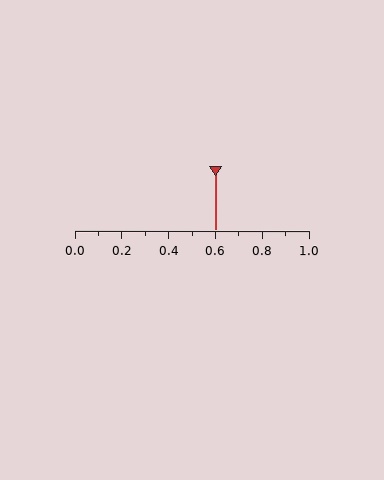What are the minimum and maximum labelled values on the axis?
The axis runs from 0.0 to 1.0.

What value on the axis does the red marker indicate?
The marker indicates approximately 0.6.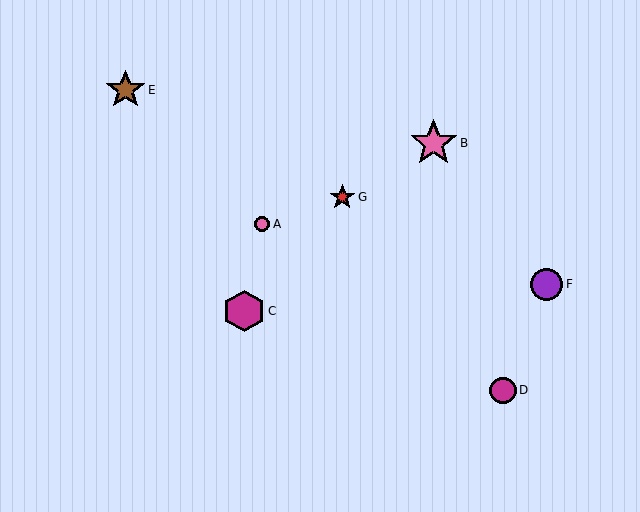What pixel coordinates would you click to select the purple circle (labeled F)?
Click at (547, 284) to select the purple circle F.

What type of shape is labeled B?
Shape B is a pink star.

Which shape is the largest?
The pink star (labeled B) is the largest.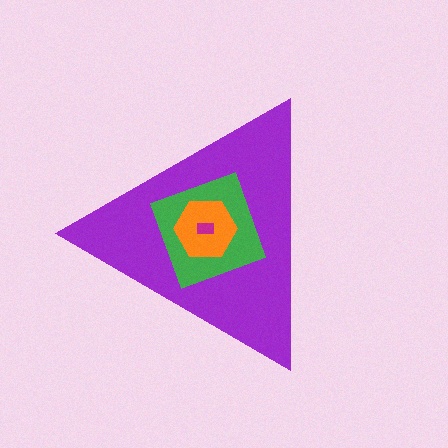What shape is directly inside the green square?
The orange hexagon.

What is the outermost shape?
The purple triangle.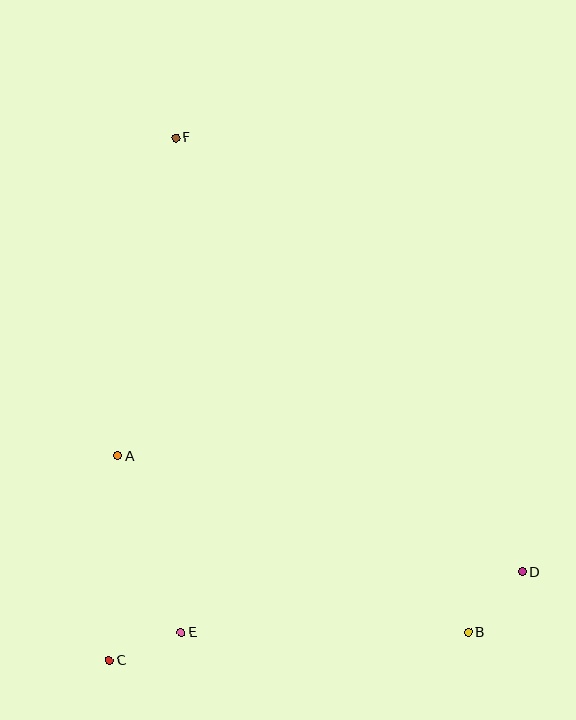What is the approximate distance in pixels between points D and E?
The distance between D and E is approximately 347 pixels.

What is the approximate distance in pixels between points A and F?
The distance between A and F is approximately 324 pixels.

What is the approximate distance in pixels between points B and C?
The distance between B and C is approximately 360 pixels.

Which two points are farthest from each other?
Points B and F are farthest from each other.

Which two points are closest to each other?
Points C and E are closest to each other.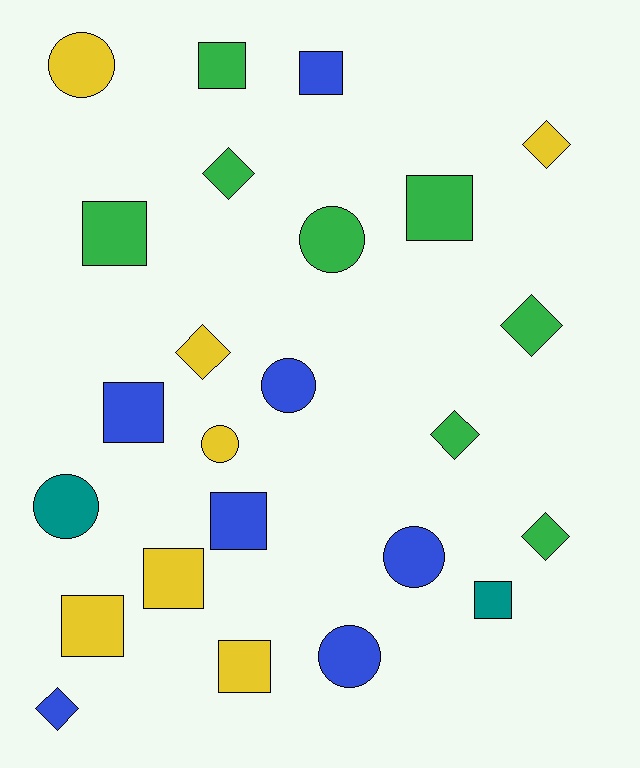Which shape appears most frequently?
Square, with 10 objects.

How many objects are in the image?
There are 24 objects.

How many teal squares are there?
There is 1 teal square.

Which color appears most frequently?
Green, with 8 objects.